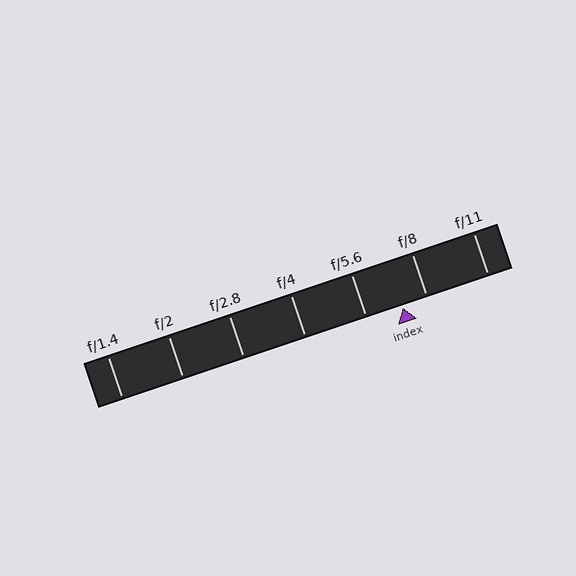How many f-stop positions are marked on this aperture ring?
There are 7 f-stop positions marked.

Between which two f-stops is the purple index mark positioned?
The index mark is between f/5.6 and f/8.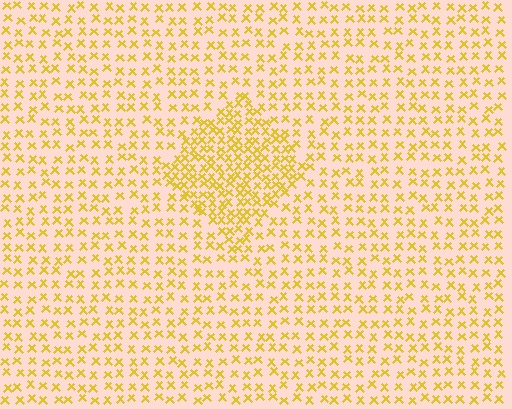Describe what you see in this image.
The image contains small yellow elements arranged at two different densities. A diamond-shaped region is visible where the elements are more densely packed than the surrounding area.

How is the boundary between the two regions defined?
The boundary is defined by a change in element density (approximately 2.0x ratio). All elements are the same color, size, and shape.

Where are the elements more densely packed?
The elements are more densely packed inside the diamond boundary.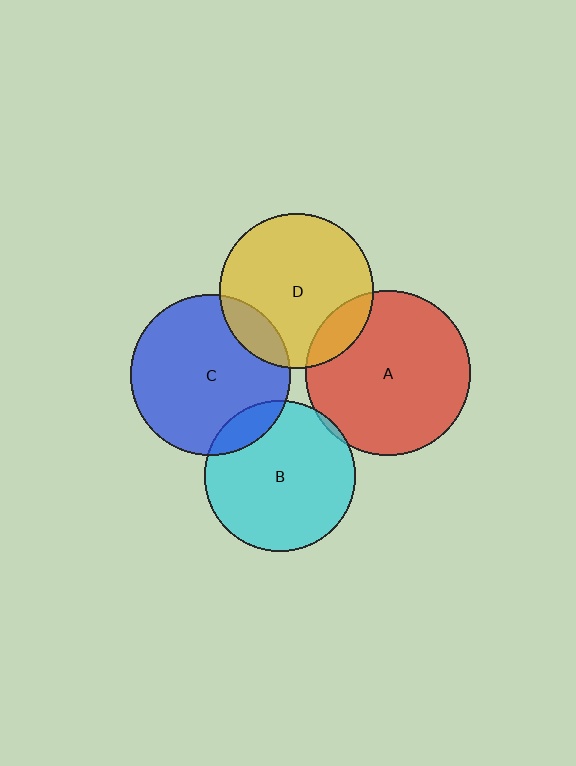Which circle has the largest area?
Circle A (red).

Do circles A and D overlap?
Yes.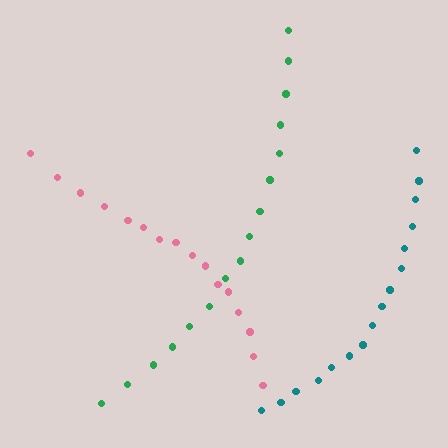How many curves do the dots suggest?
There are 3 distinct paths.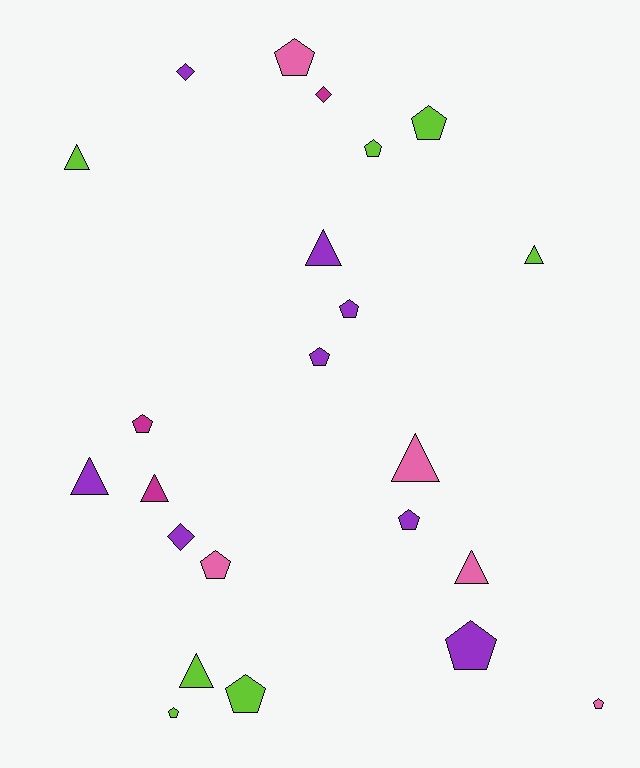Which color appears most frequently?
Purple, with 8 objects.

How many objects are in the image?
There are 23 objects.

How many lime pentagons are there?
There are 4 lime pentagons.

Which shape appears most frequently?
Pentagon, with 12 objects.